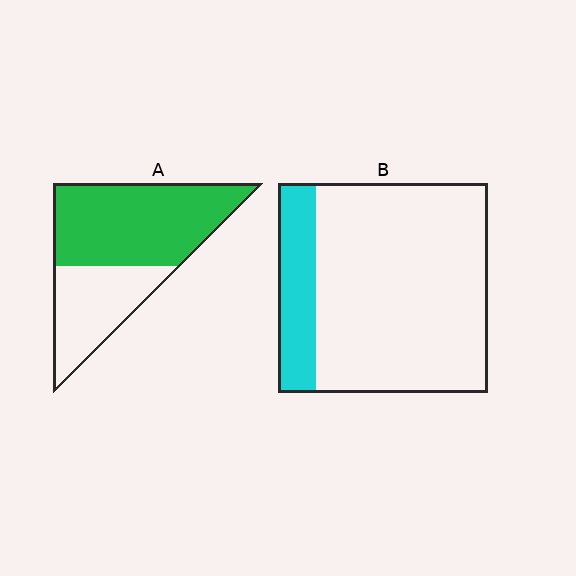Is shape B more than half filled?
No.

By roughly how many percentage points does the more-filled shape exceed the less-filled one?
By roughly 45 percentage points (A over B).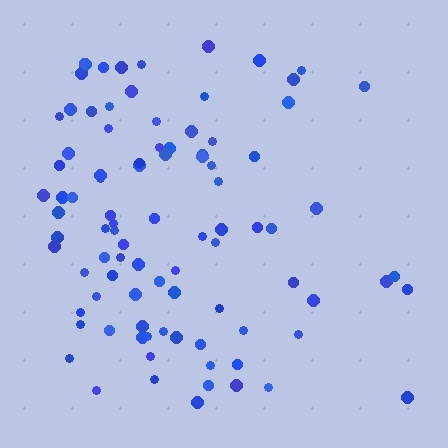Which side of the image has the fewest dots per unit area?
The right.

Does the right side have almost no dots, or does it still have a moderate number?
Still a moderate number, just noticeably fewer than the left.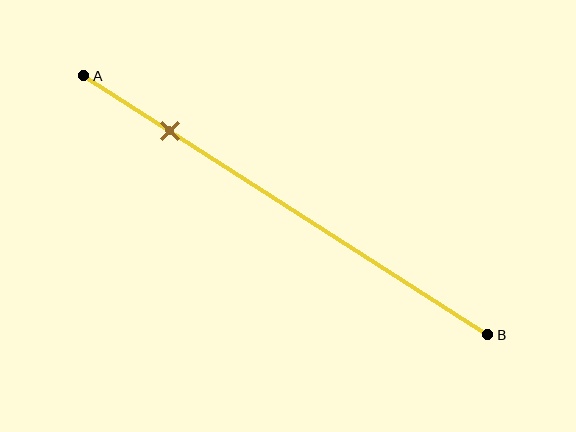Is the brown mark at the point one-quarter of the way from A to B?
No, the mark is at about 20% from A, not at the 25% one-quarter point.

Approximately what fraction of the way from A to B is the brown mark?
The brown mark is approximately 20% of the way from A to B.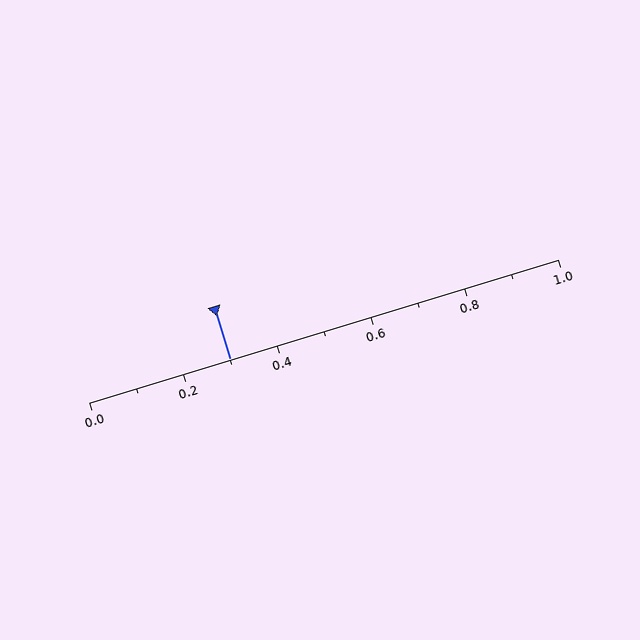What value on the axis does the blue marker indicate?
The marker indicates approximately 0.3.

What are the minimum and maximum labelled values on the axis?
The axis runs from 0.0 to 1.0.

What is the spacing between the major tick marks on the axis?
The major ticks are spaced 0.2 apart.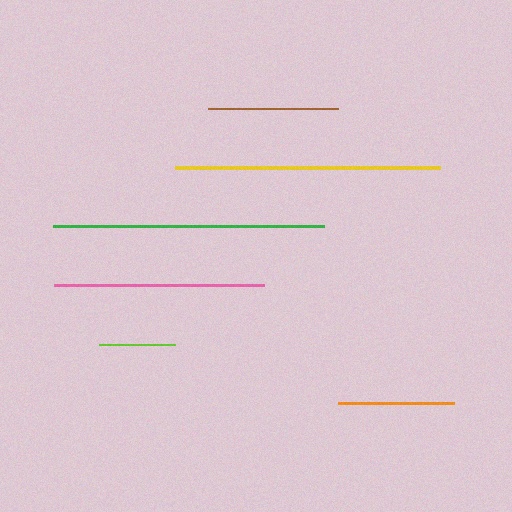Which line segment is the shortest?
The lime line is the shortest at approximately 77 pixels.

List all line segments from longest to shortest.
From longest to shortest: green, yellow, pink, brown, orange, lime.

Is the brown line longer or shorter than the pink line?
The pink line is longer than the brown line.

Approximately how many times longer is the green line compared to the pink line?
The green line is approximately 1.3 times the length of the pink line.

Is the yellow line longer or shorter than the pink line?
The yellow line is longer than the pink line.